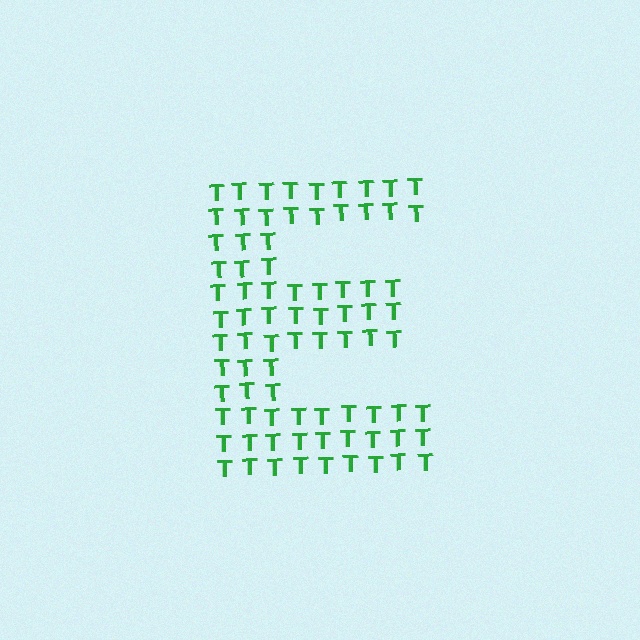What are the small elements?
The small elements are letter T's.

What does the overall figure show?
The overall figure shows the letter E.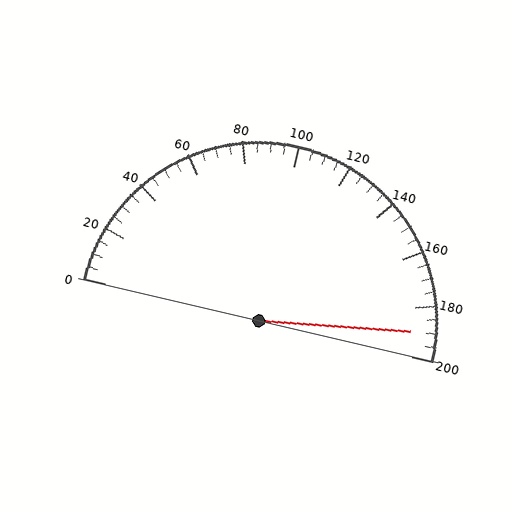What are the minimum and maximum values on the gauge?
The gauge ranges from 0 to 200.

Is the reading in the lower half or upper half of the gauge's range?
The reading is in the upper half of the range (0 to 200).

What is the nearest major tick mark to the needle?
The nearest major tick mark is 200.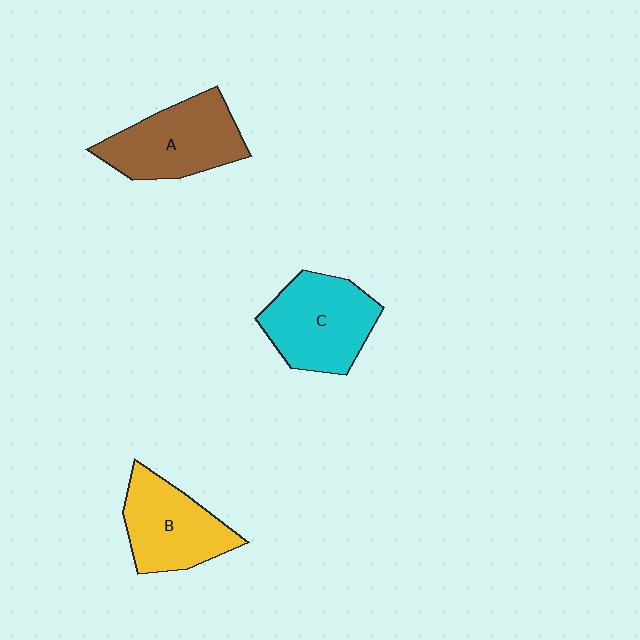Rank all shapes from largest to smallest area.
From largest to smallest: C (cyan), A (brown), B (yellow).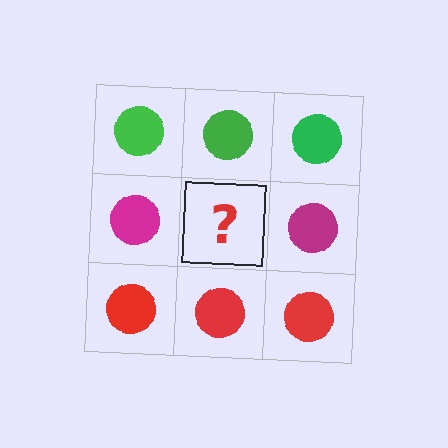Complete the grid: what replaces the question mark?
The question mark should be replaced with a magenta circle.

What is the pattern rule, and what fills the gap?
The rule is that each row has a consistent color. The gap should be filled with a magenta circle.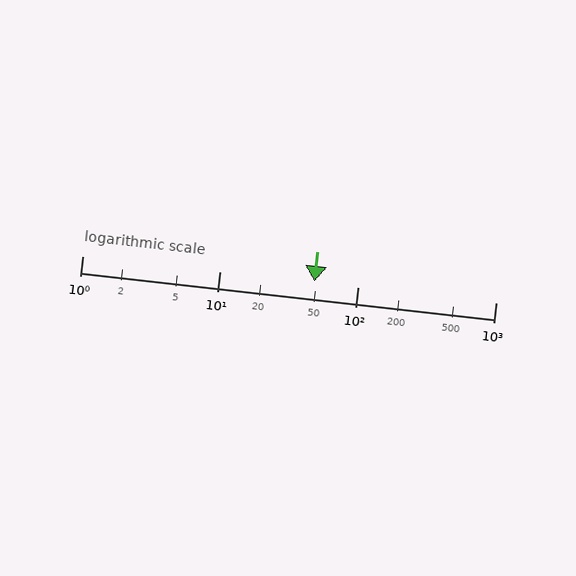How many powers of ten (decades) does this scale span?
The scale spans 3 decades, from 1 to 1000.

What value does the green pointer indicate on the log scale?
The pointer indicates approximately 48.